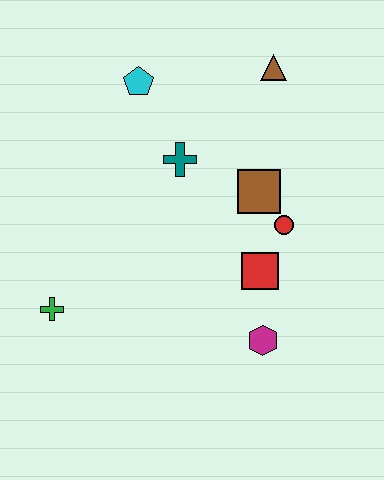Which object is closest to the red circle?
The brown square is closest to the red circle.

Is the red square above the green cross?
Yes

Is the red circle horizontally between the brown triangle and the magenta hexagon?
No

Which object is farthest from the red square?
The cyan pentagon is farthest from the red square.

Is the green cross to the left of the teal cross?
Yes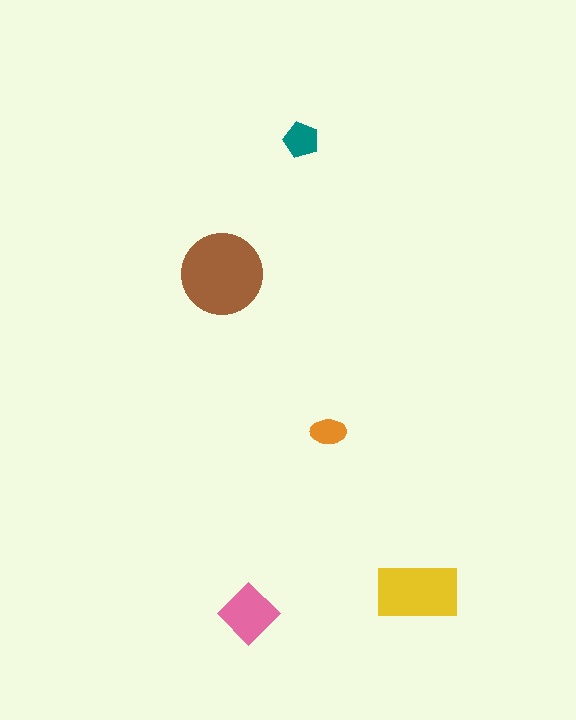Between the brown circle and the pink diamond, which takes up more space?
The brown circle.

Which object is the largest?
The brown circle.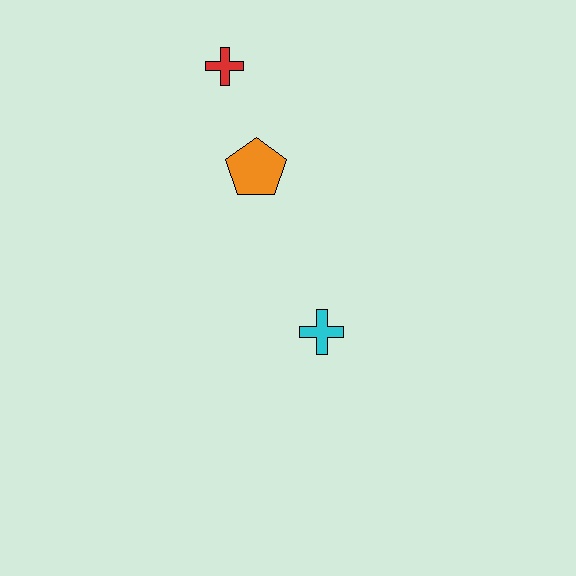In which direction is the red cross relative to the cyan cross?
The red cross is above the cyan cross.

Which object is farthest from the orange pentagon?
The cyan cross is farthest from the orange pentagon.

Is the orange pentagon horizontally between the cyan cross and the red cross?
Yes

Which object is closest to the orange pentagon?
The red cross is closest to the orange pentagon.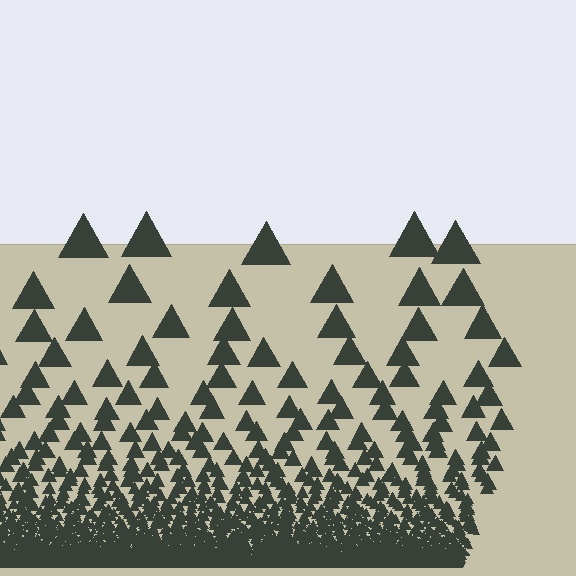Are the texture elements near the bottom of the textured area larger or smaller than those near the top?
Smaller. The gradient is inverted — elements near the bottom are smaller and denser.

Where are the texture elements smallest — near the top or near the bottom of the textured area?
Near the bottom.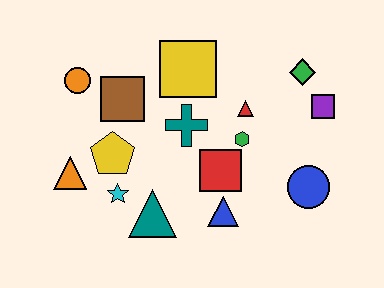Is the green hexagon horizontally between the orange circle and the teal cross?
No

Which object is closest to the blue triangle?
The red square is closest to the blue triangle.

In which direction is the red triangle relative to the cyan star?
The red triangle is to the right of the cyan star.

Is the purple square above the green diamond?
No